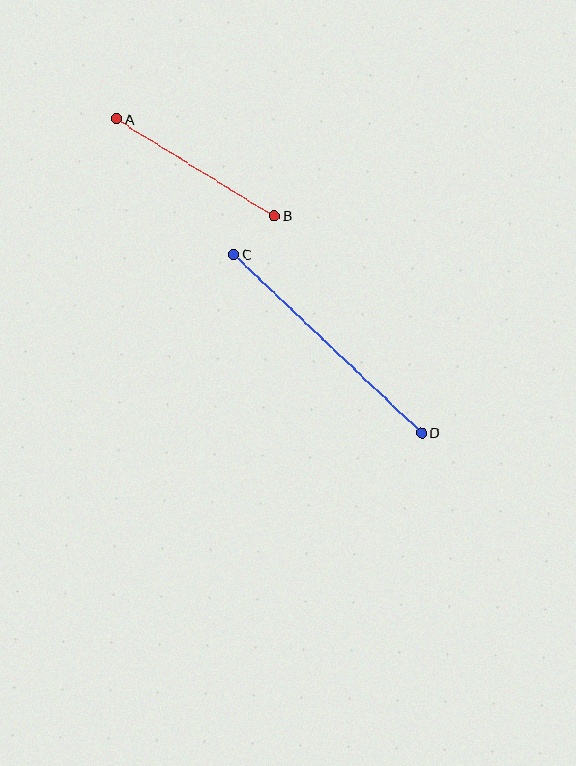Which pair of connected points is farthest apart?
Points C and D are farthest apart.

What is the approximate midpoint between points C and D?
The midpoint is at approximately (328, 344) pixels.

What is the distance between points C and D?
The distance is approximately 259 pixels.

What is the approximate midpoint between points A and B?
The midpoint is at approximately (195, 167) pixels.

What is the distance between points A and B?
The distance is approximately 185 pixels.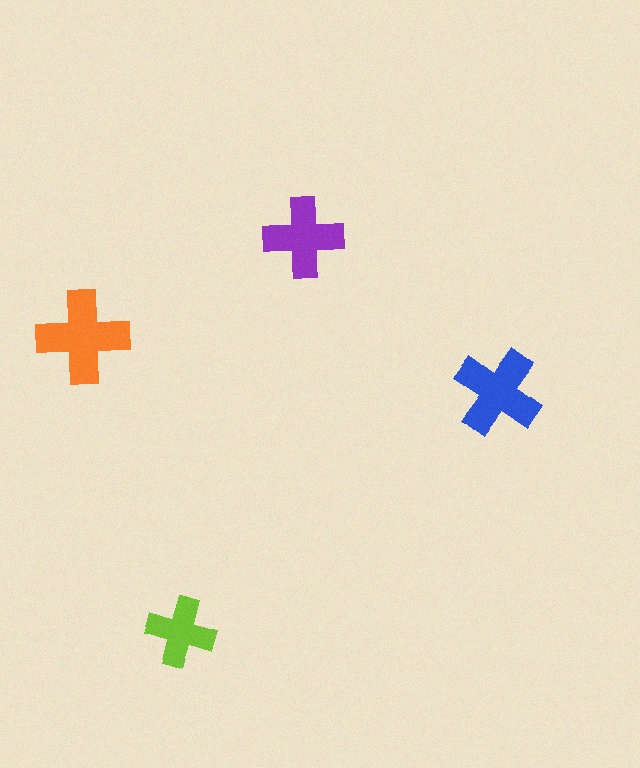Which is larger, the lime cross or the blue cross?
The blue one.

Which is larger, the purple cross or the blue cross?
The blue one.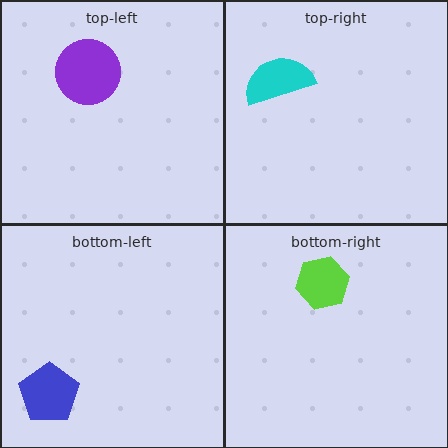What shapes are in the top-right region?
The cyan semicircle.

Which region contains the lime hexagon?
The bottom-right region.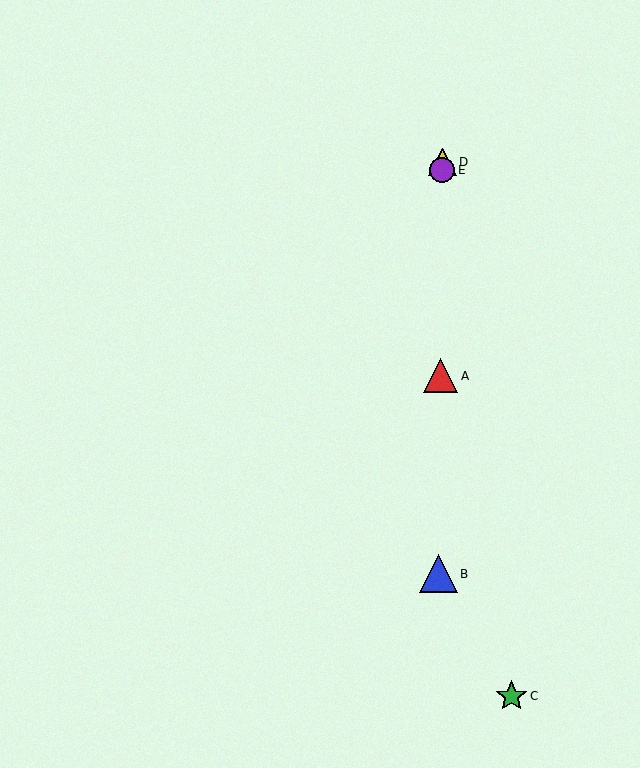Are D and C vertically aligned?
No, D is at x≈443 and C is at x≈511.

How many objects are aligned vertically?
4 objects (A, B, D, E) are aligned vertically.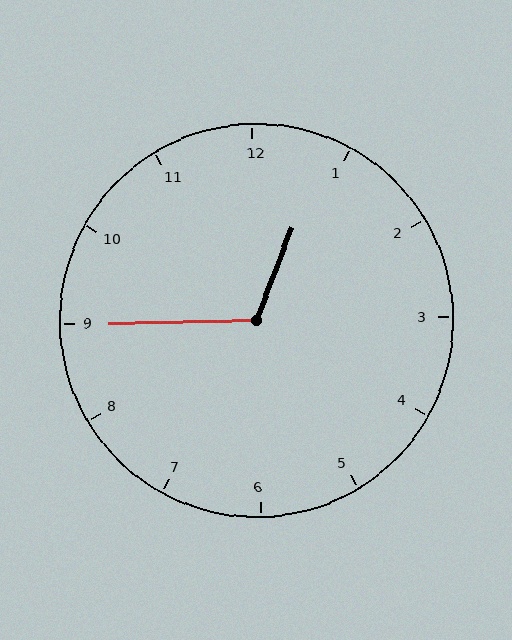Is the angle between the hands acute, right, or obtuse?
It is obtuse.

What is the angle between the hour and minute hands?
Approximately 112 degrees.